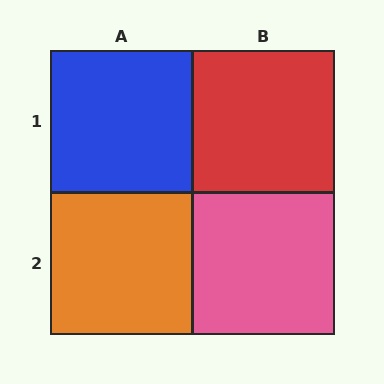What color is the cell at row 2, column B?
Pink.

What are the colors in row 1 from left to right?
Blue, red.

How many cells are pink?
1 cell is pink.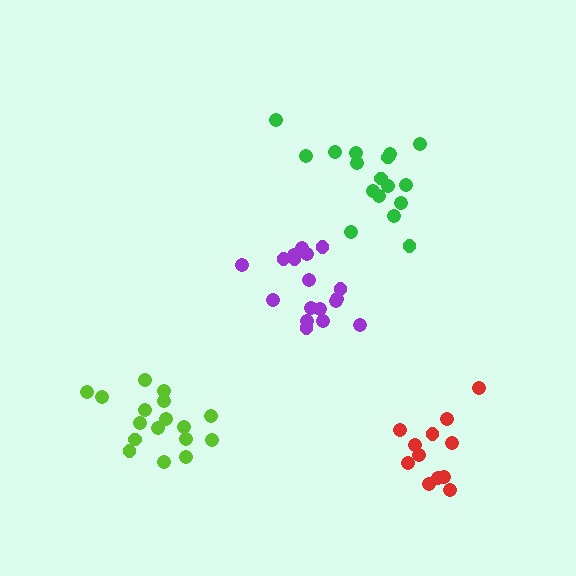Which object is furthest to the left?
The lime cluster is leftmost.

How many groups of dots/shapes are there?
There are 4 groups.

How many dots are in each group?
Group 1: 17 dots, Group 2: 18 dots, Group 3: 17 dots, Group 4: 13 dots (65 total).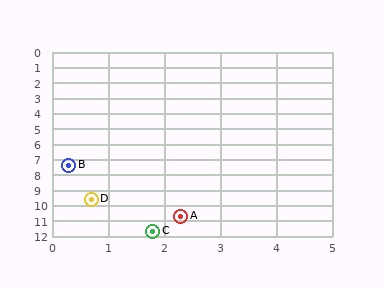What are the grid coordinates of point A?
Point A is at approximately (2.3, 10.7).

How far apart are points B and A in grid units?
Points B and A are about 3.9 grid units apart.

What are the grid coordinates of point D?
Point D is at approximately (0.7, 9.6).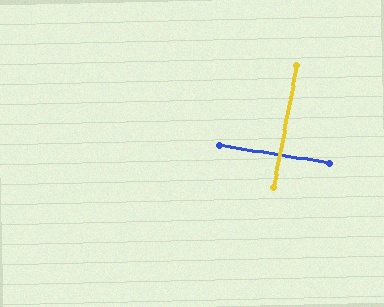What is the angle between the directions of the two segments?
Approximately 88 degrees.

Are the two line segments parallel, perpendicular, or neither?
Perpendicular — they meet at approximately 88°.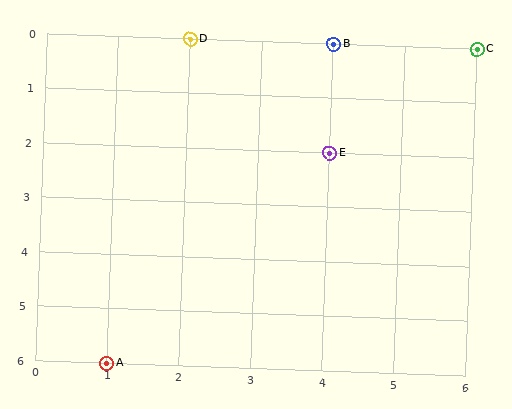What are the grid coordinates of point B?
Point B is at grid coordinates (4, 0).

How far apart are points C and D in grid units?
Points C and D are 4 columns apart.